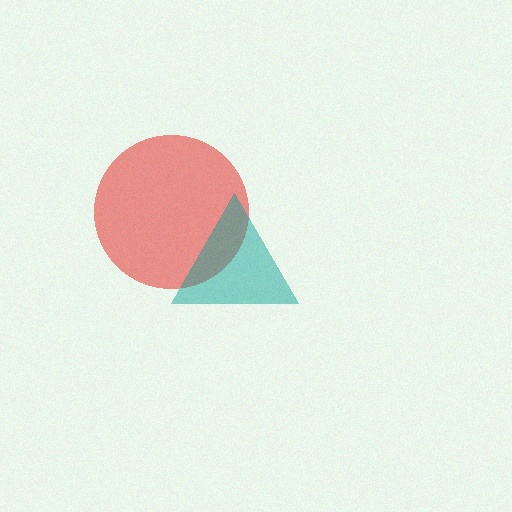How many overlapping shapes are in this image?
There are 2 overlapping shapes in the image.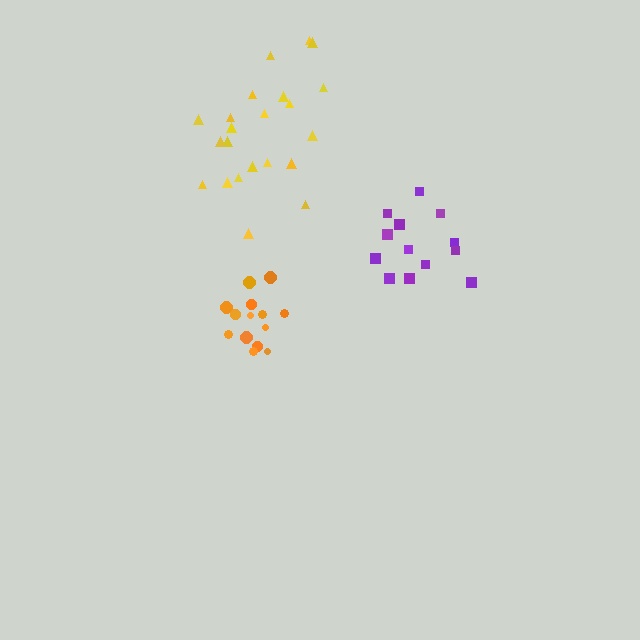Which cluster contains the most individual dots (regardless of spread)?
Yellow (22).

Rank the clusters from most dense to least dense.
orange, yellow, purple.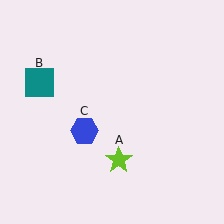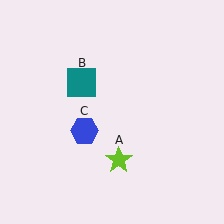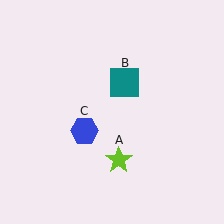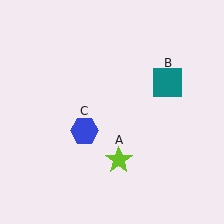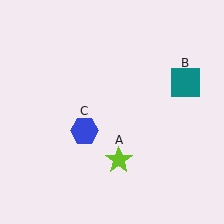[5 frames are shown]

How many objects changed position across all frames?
1 object changed position: teal square (object B).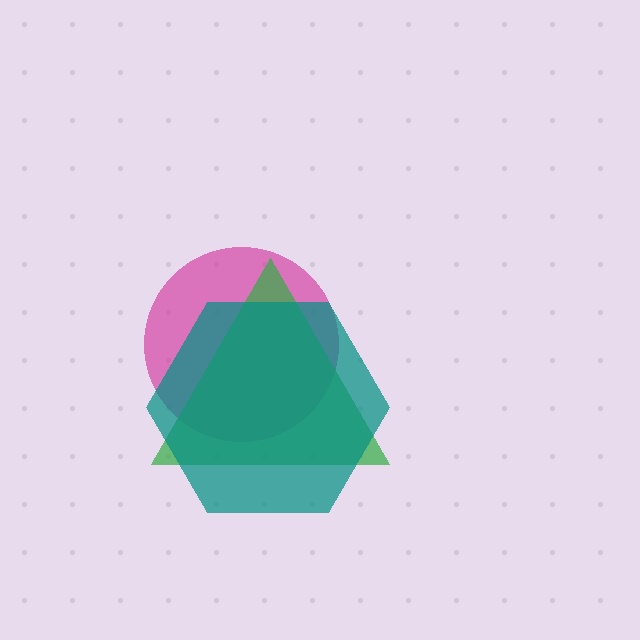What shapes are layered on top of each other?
The layered shapes are: a magenta circle, a green triangle, a teal hexagon.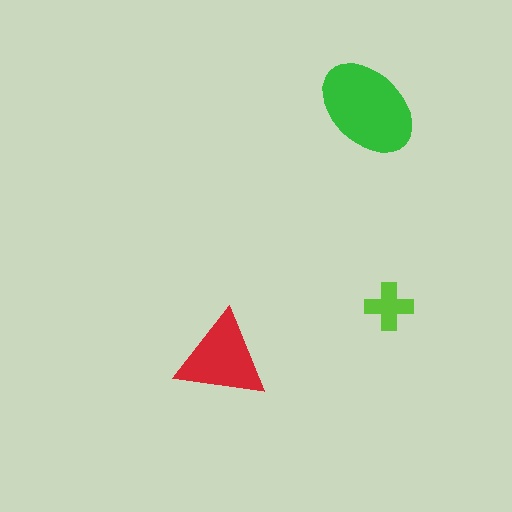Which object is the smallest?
The lime cross.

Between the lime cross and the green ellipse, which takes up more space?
The green ellipse.